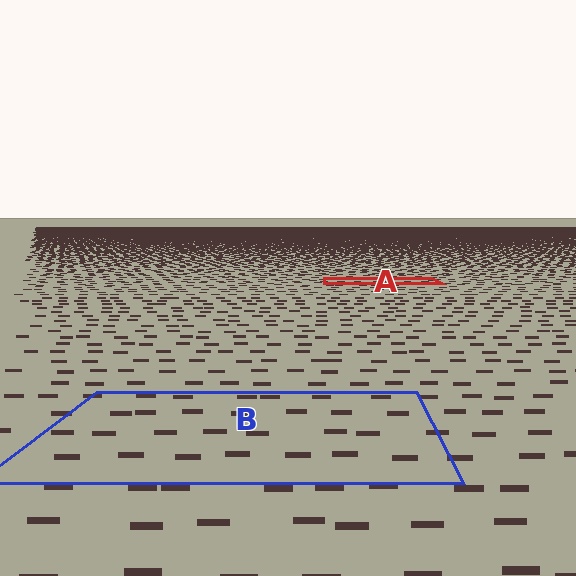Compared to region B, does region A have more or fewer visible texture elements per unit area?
Region A has more texture elements per unit area — they are packed more densely because it is farther away.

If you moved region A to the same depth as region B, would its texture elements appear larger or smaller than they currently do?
They would appear larger. At a closer depth, the same texture elements are projected at a bigger on-screen size.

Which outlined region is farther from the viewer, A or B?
Region A is farther from the viewer — the texture elements inside it appear smaller and more densely packed.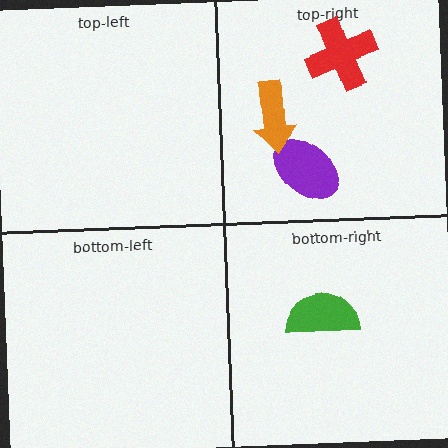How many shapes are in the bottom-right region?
1.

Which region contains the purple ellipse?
The top-right region.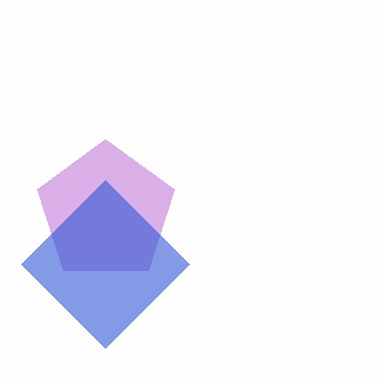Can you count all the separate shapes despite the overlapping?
Yes, there are 2 separate shapes.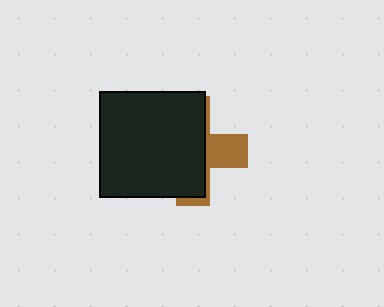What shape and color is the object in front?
The object in front is a black square.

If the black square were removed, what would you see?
You would see the complete brown cross.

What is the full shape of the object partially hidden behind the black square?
The partially hidden object is a brown cross.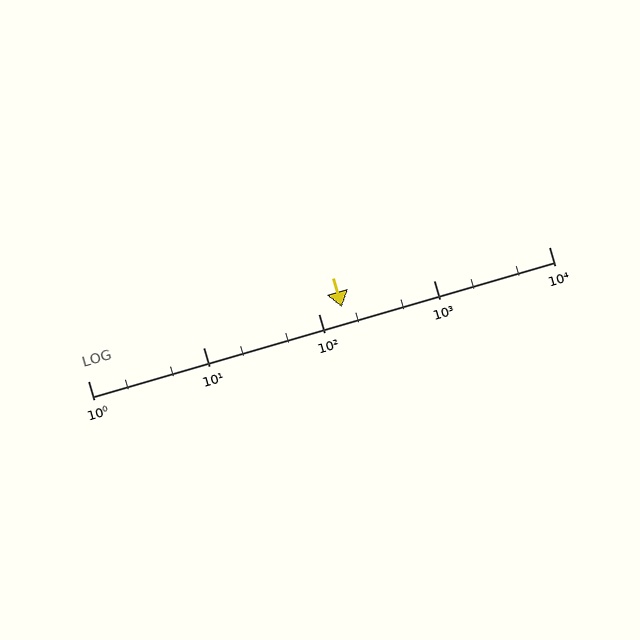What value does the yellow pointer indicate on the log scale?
The pointer indicates approximately 160.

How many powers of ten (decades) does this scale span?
The scale spans 4 decades, from 1 to 10000.